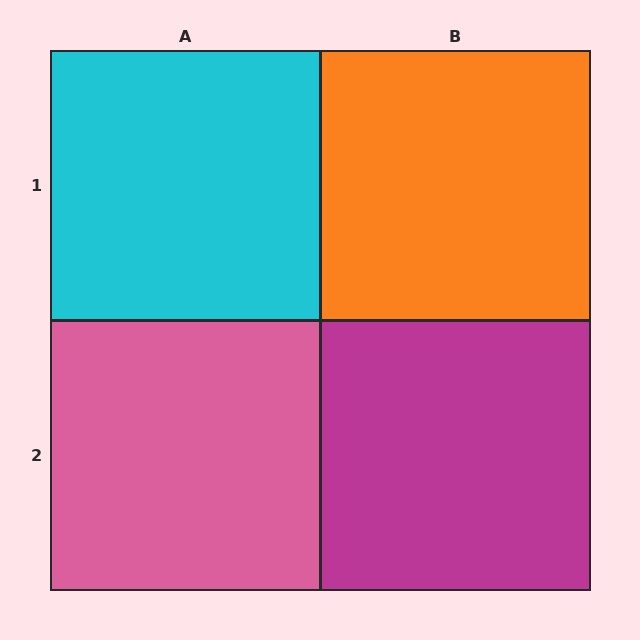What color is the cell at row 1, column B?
Orange.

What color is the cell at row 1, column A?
Cyan.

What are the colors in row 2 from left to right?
Pink, magenta.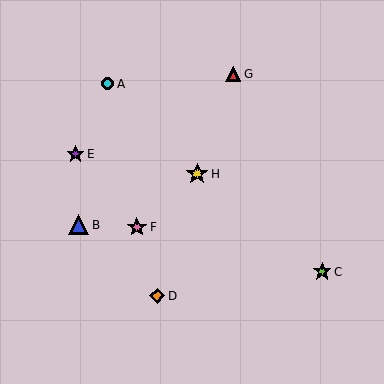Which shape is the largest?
The yellow star (labeled H) is the largest.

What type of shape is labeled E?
Shape E is a purple star.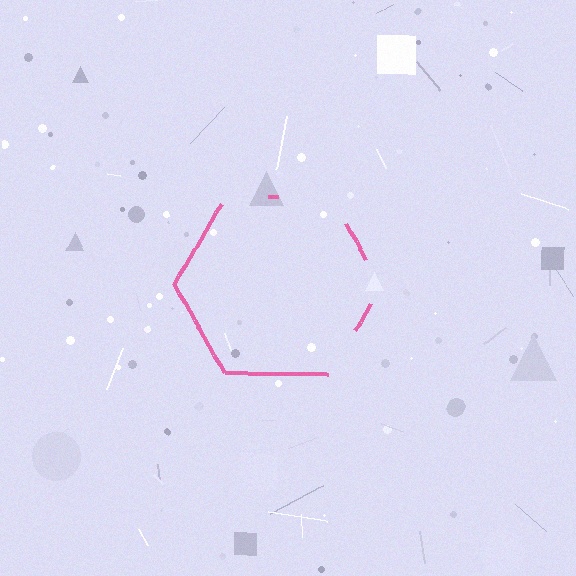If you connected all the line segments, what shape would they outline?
They would outline a hexagon.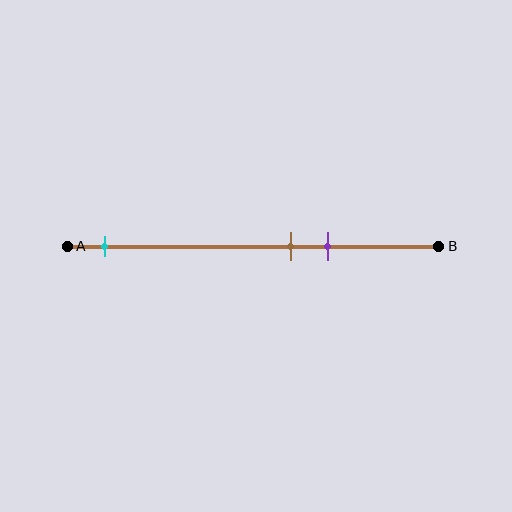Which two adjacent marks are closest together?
The brown and purple marks are the closest adjacent pair.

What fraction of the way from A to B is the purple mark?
The purple mark is approximately 70% (0.7) of the way from A to B.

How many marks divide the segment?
There are 3 marks dividing the segment.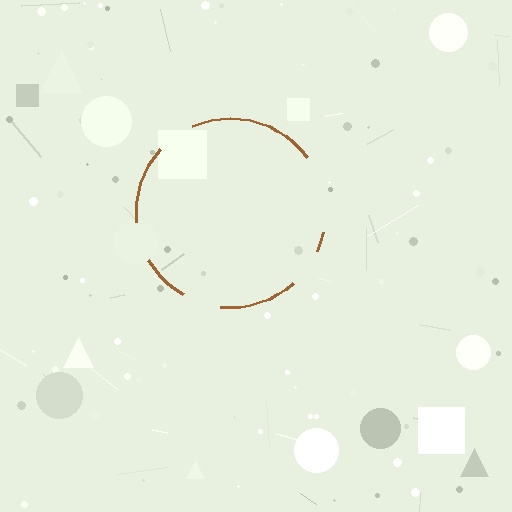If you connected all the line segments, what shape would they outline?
They would outline a circle.